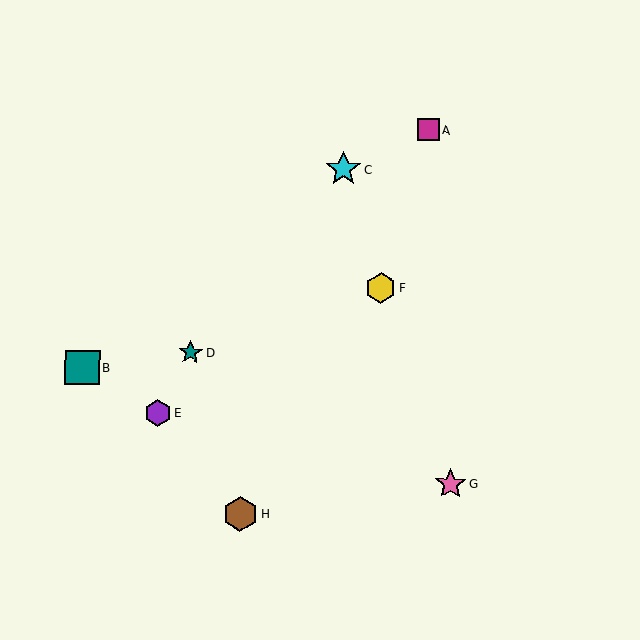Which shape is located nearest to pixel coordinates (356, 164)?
The cyan star (labeled C) at (343, 169) is nearest to that location.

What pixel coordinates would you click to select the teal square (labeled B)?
Click at (82, 368) to select the teal square B.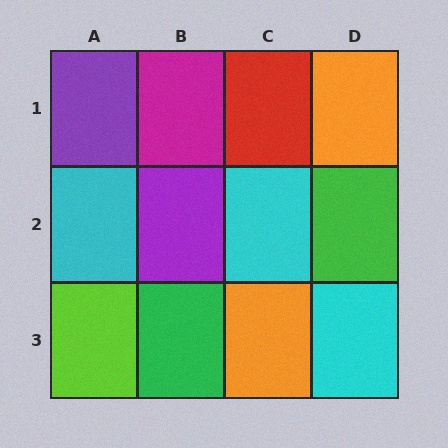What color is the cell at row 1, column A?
Purple.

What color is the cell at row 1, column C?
Red.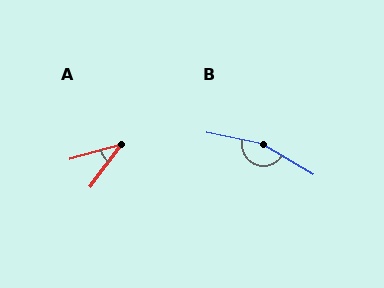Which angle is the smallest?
A, at approximately 37 degrees.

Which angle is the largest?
B, at approximately 161 degrees.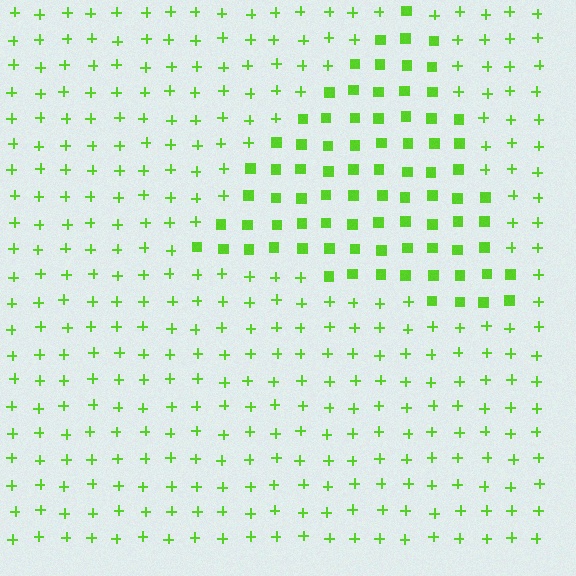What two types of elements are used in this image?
The image uses squares inside the triangle region and plus signs outside it.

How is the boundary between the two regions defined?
The boundary is defined by a change in element shape: squares inside vs. plus signs outside. All elements share the same color and spacing.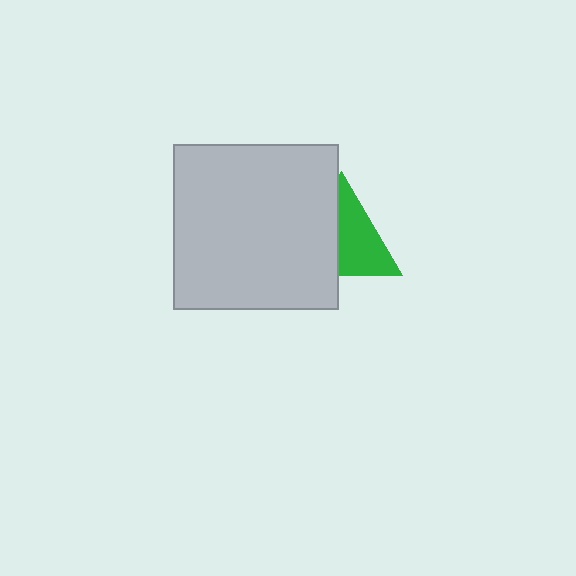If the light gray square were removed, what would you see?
You would see the complete green triangle.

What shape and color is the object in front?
The object in front is a light gray square.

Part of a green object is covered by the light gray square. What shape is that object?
It is a triangle.